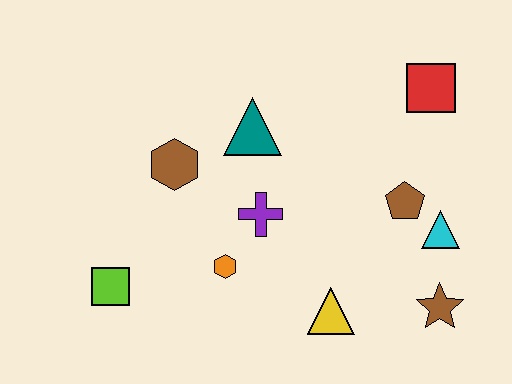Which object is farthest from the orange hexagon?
The red square is farthest from the orange hexagon.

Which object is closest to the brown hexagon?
The teal triangle is closest to the brown hexagon.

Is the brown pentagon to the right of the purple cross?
Yes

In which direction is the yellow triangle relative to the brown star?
The yellow triangle is to the left of the brown star.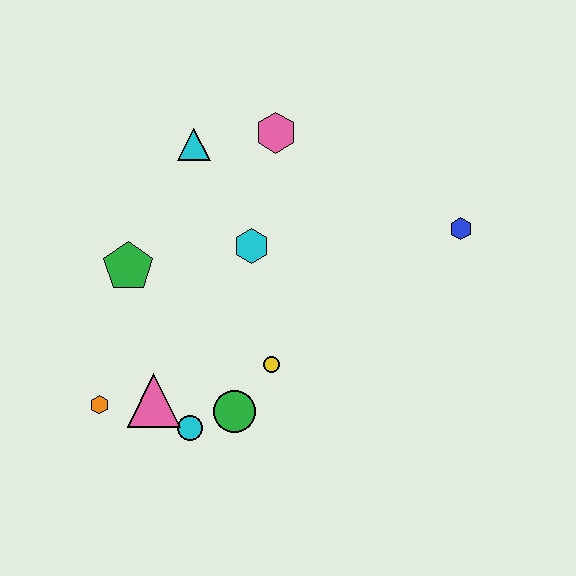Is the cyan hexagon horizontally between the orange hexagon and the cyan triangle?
No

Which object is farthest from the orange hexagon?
The blue hexagon is farthest from the orange hexagon.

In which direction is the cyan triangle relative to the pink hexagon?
The cyan triangle is to the left of the pink hexagon.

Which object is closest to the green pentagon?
The cyan hexagon is closest to the green pentagon.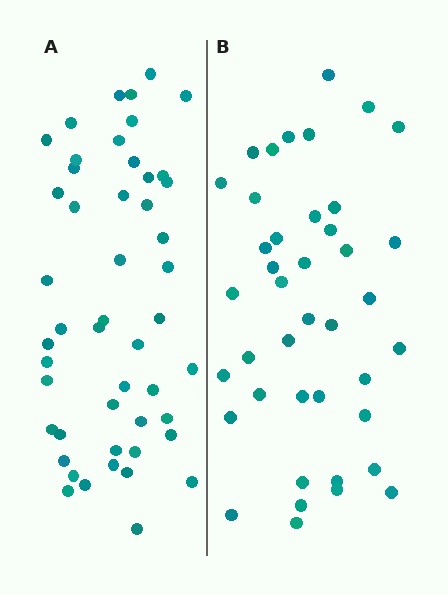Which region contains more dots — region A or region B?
Region A (the left region) has more dots.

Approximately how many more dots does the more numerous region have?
Region A has roughly 8 or so more dots than region B.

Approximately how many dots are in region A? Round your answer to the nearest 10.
About 50 dots. (The exact count is 49, which rounds to 50.)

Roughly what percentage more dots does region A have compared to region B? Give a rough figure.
About 20% more.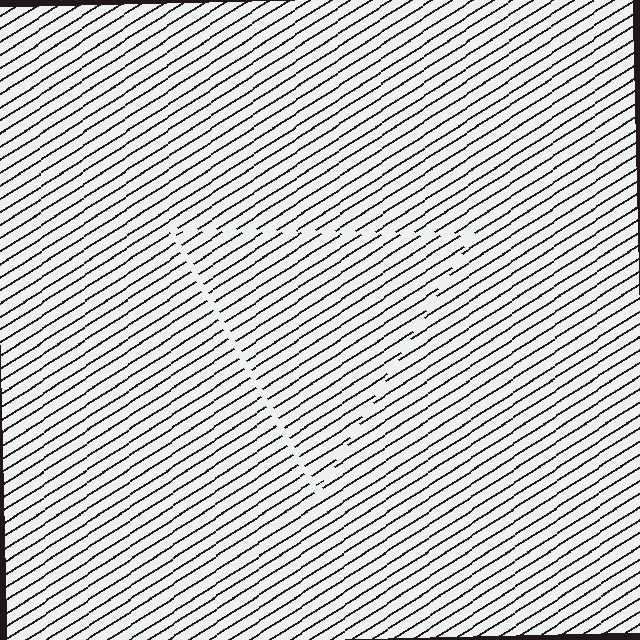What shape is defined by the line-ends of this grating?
An illusory triangle. The interior of the shape contains the same grating, shifted by half a period — the contour is defined by the phase discontinuity where line-ends from the inner and outer gratings abut.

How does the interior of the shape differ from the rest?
The interior of the shape contains the same grating, shifted by half a period — the contour is defined by the phase discontinuity where line-ends from the inner and outer gratings abut.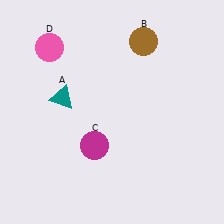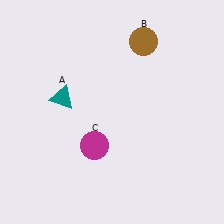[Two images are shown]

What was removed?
The pink circle (D) was removed in Image 2.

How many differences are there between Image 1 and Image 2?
There is 1 difference between the two images.